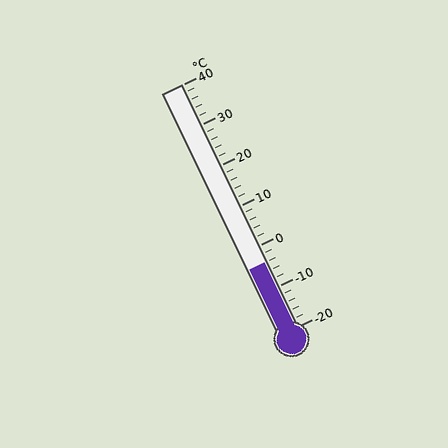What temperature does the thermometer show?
The thermometer shows approximately -4°C.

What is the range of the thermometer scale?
The thermometer scale ranges from -20°C to 40°C.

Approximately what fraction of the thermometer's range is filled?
The thermometer is filled to approximately 25% of its range.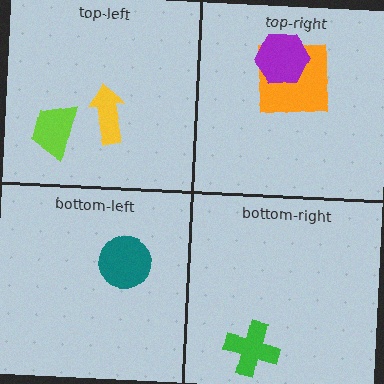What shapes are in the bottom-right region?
The green cross.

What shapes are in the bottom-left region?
The teal circle.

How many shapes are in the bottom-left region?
1.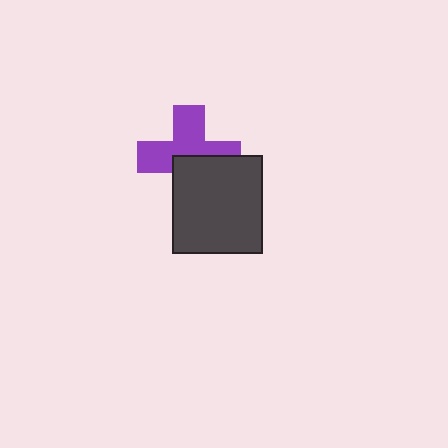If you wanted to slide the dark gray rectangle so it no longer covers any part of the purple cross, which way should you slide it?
Slide it toward the lower-right — that is the most direct way to separate the two shapes.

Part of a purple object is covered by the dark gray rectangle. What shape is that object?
It is a cross.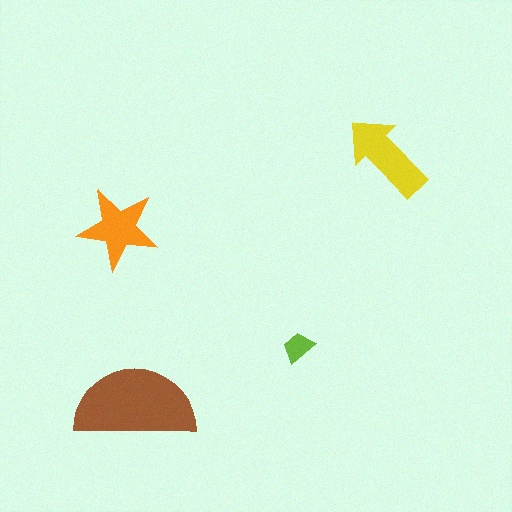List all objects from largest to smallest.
The brown semicircle, the yellow arrow, the orange star, the lime trapezoid.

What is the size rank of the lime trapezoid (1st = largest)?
4th.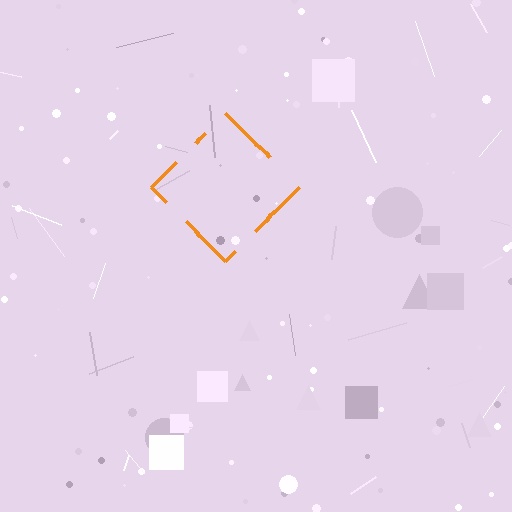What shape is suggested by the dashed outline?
The dashed outline suggests a diamond.